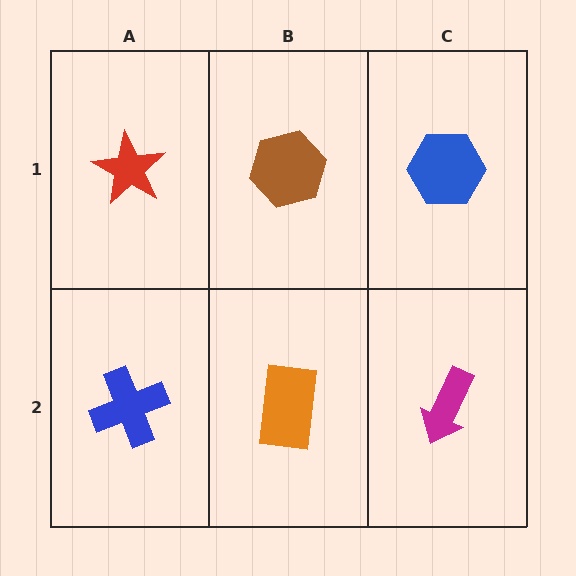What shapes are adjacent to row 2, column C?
A blue hexagon (row 1, column C), an orange rectangle (row 2, column B).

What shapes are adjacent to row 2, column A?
A red star (row 1, column A), an orange rectangle (row 2, column B).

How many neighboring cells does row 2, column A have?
2.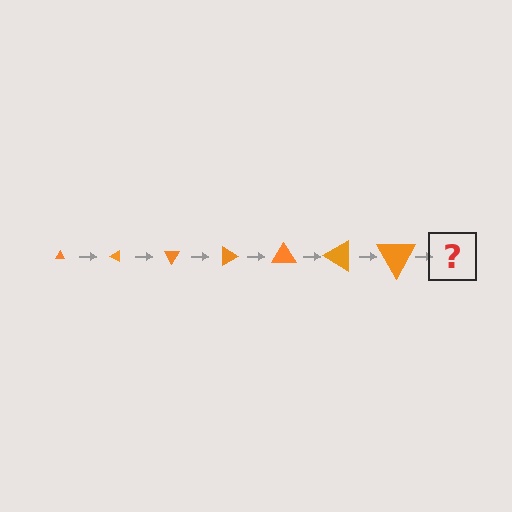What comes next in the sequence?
The next element should be a triangle, larger than the previous one and rotated 210 degrees from the start.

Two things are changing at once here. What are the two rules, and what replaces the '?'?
The two rules are that the triangle grows larger each step and it rotates 30 degrees each step. The '?' should be a triangle, larger than the previous one and rotated 210 degrees from the start.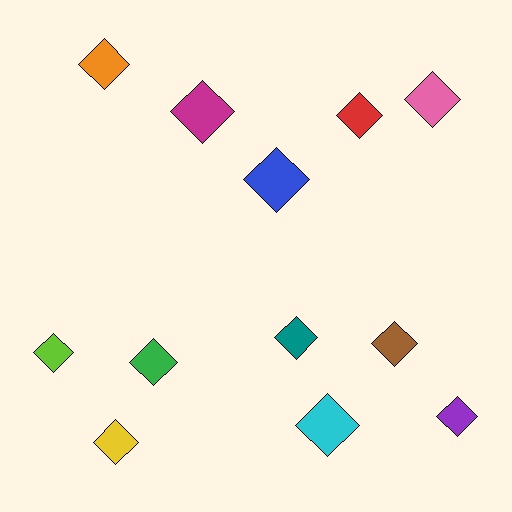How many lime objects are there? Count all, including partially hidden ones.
There is 1 lime object.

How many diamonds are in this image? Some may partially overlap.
There are 12 diamonds.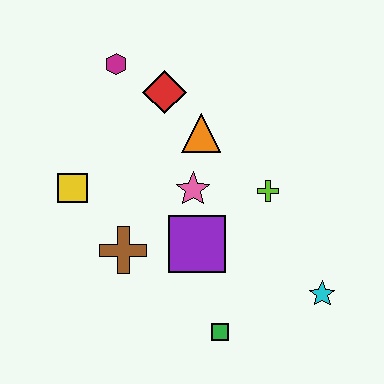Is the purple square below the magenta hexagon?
Yes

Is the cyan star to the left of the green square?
No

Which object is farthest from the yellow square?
The cyan star is farthest from the yellow square.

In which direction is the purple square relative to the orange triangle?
The purple square is below the orange triangle.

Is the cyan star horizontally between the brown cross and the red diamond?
No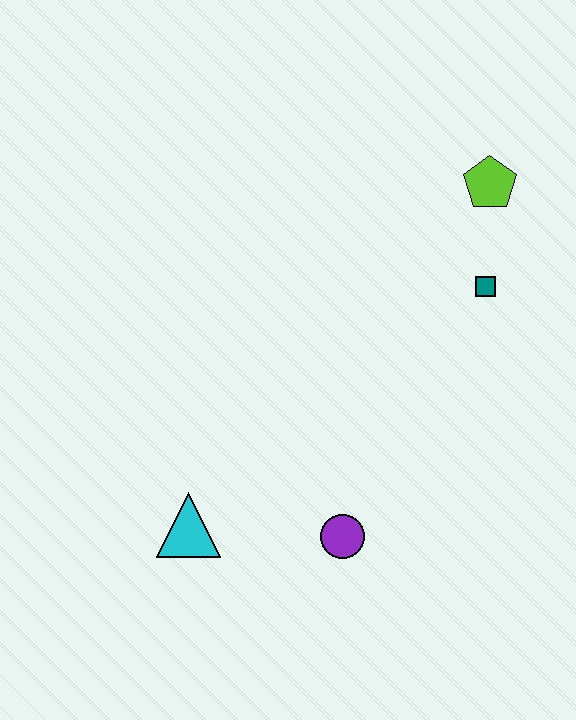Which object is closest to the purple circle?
The cyan triangle is closest to the purple circle.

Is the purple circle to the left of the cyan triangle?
No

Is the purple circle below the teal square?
Yes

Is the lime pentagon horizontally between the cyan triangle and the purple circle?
No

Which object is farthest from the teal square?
The cyan triangle is farthest from the teal square.